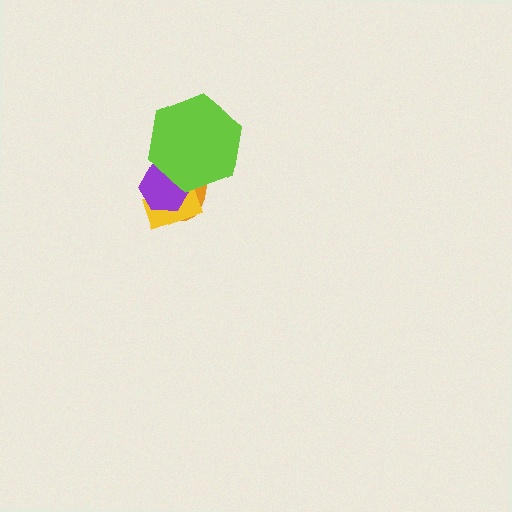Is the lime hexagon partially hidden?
No, no other shape covers it.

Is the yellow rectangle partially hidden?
Yes, it is partially covered by another shape.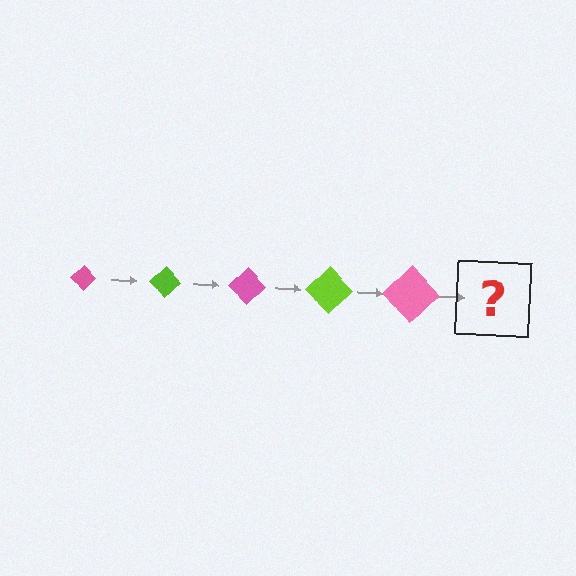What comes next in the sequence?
The next element should be a lime diamond, larger than the previous one.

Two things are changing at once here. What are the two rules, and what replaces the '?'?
The two rules are that the diamond grows larger each step and the color cycles through pink and lime. The '?' should be a lime diamond, larger than the previous one.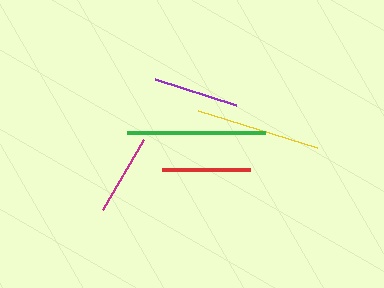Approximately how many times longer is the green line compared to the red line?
The green line is approximately 1.6 times the length of the red line.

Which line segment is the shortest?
The magenta line is the shortest at approximately 81 pixels.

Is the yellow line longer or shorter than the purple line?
The yellow line is longer than the purple line.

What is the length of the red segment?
The red segment is approximately 89 pixels long.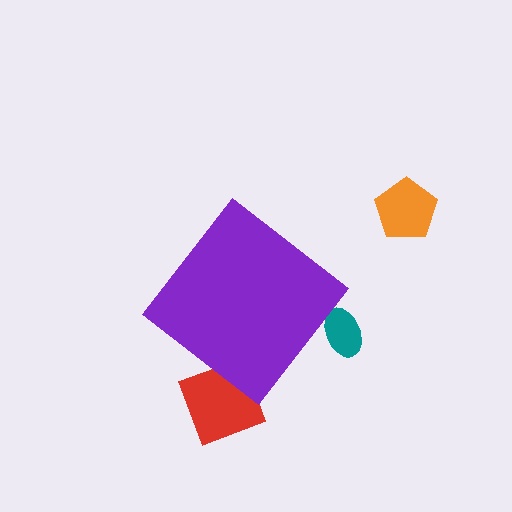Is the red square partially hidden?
Yes, the red square is partially hidden behind the purple diamond.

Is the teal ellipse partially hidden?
Yes, the teal ellipse is partially hidden behind the purple diamond.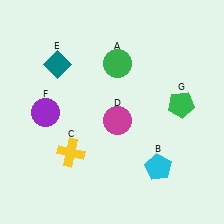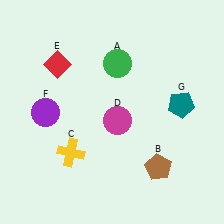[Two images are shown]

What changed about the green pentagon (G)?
In Image 1, G is green. In Image 2, it changed to teal.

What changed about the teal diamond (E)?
In Image 1, E is teal. In Image 2, it changed to red.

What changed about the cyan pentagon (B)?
In Image 1, B is cyan. In Image 2, it changed to brown.